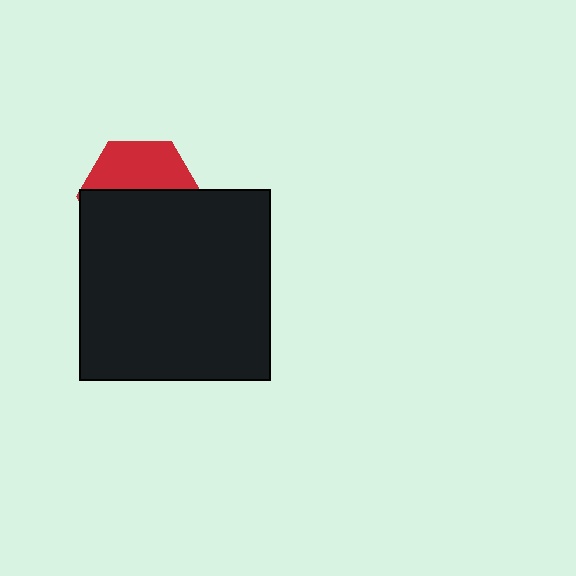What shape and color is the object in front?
The object in front is a black square.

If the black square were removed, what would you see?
You would see the complete red hexagon.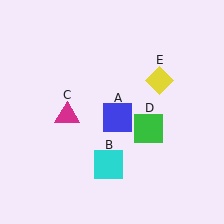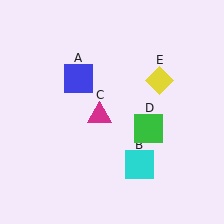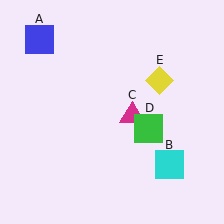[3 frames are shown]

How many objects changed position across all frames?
3 objects changed position: blue square (object A), cyan square (object B), magenta triangle (object C).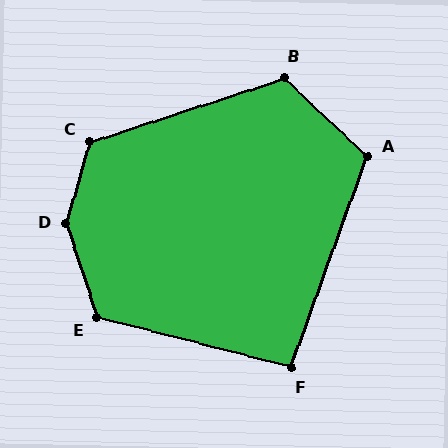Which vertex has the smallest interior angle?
F, at approximately 96 degrees.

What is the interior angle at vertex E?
Approximately 122 degrees (obtuse).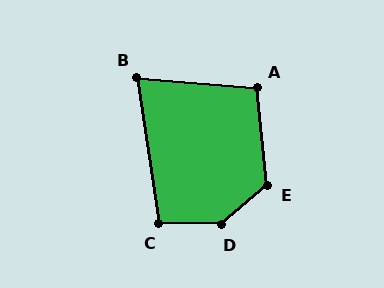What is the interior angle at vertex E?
Approximately 125 degrees (obtuse).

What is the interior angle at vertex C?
Approximately 100 degrees (obtuse).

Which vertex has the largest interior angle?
D, at approximately 138 degrees.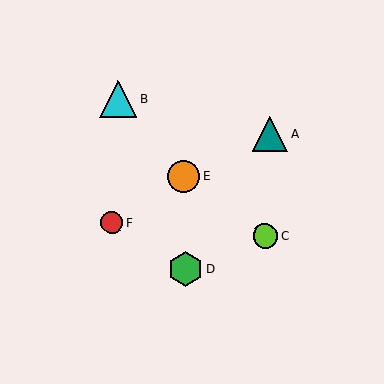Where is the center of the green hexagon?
The center of the green hexagon is at (185, 269).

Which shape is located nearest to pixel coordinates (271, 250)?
The lime circle (labeled C) at (265, 236) is nearest to that location.